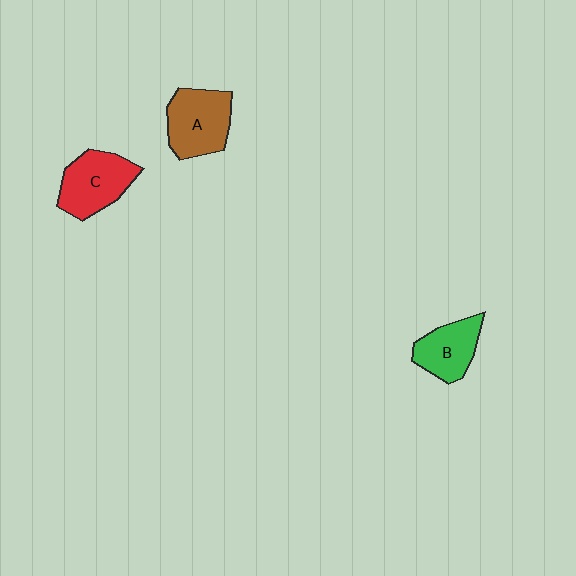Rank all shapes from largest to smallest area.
From largest to smallest: A (brown), C (red), B (green).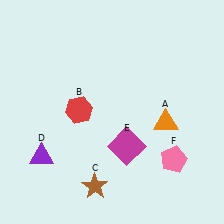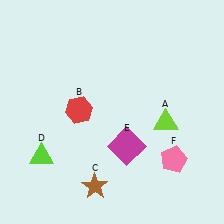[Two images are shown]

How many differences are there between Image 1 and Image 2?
There are 2 differences between the two images.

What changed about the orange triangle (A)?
In Image 1, A is orange. In Image 2, it changed to lime.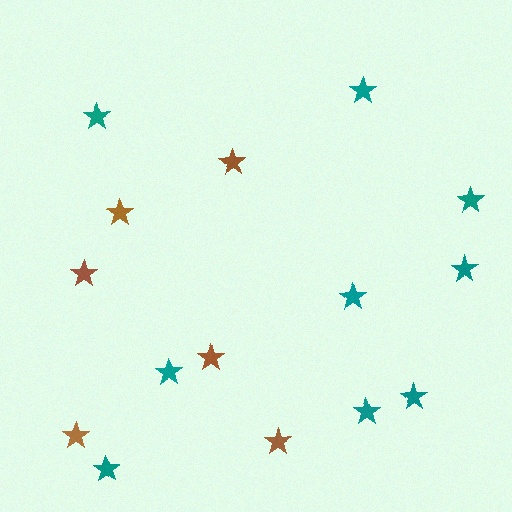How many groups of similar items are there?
There are 2 groups: one group of teal stars (9) and one group of brown stars (6).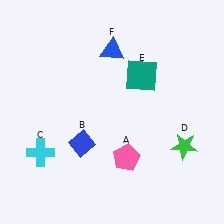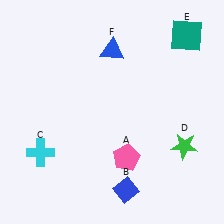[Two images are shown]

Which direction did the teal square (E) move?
The teal square (E) moved right.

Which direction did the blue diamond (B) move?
The blue diamond (B) moved down.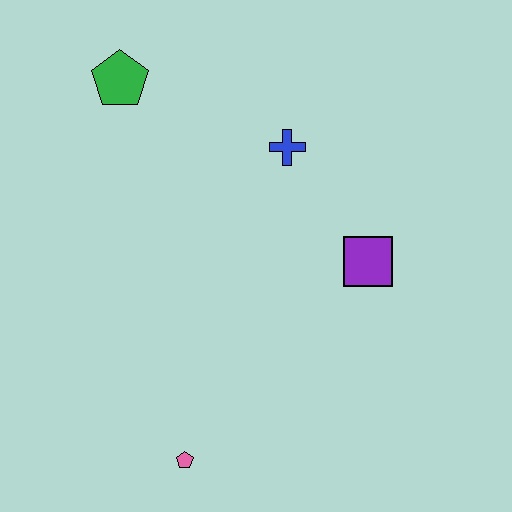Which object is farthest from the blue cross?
The pink pentagon is farthest from the blue cross.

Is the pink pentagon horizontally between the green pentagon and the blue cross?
Yes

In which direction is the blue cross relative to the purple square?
The blue cross is above the purple square.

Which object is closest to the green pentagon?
The blue cross is closest to the green pentagon.